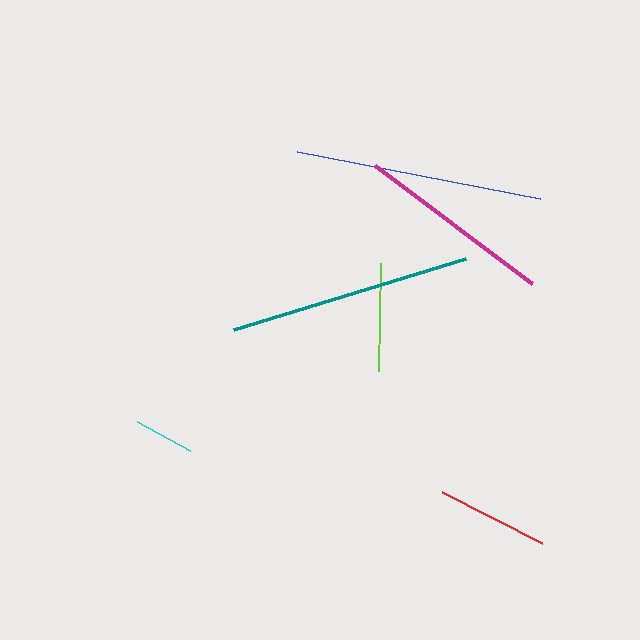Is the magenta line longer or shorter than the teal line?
The teal line is longer than the magenta line.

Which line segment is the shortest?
The cyan line is the shortest at approximately 61 pixels.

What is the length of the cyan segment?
The cyan segment is approximately 61 pixels long.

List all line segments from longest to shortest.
From longest to shortest: blue, teal, magenta, red, lime, cyan.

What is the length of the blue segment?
The blue segment is approximately 247 pixels long.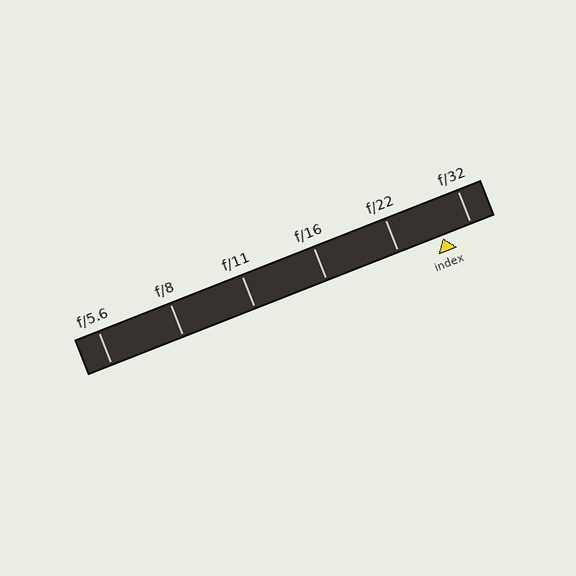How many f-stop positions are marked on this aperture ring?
There are 6 f-stop positions marked.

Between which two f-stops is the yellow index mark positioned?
The index mark is between f/22 and f/32.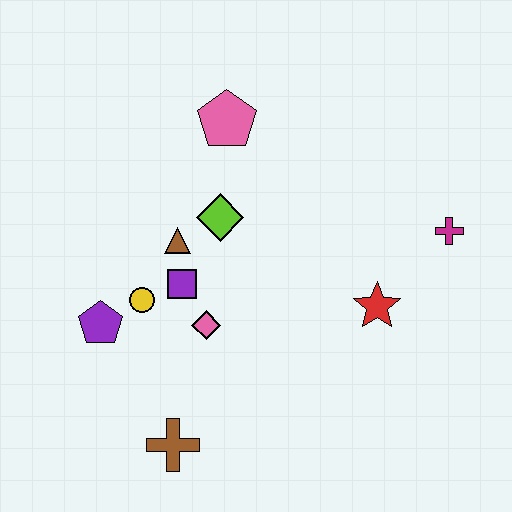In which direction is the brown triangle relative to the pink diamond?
The brown triangle is above the pink diamond.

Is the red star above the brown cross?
Yes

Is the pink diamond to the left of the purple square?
No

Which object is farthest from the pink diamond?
The magenta cross is farthest from the pink diamond.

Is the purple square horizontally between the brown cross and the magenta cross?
Yes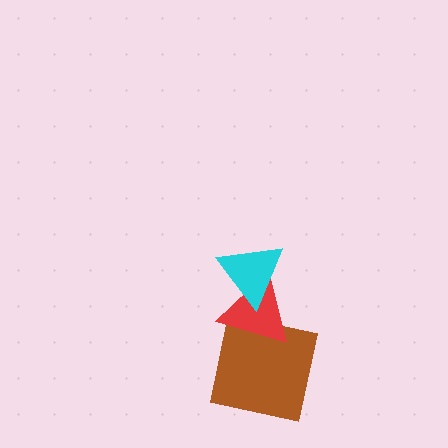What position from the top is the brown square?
The brown square is 3rd from the top.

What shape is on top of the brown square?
The red triangle is on top of the brown square.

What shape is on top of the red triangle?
The cyan triangle is on top of the red triangle.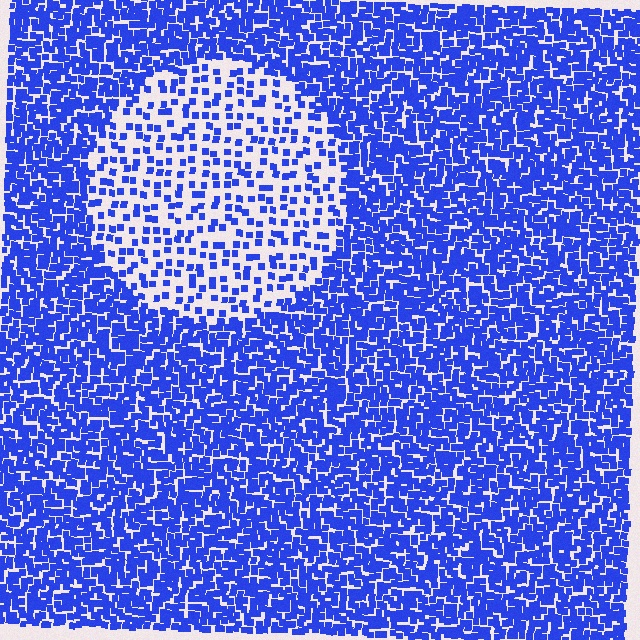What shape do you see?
I see a circle.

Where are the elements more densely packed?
The elements are more densely packed outside the circle boundary.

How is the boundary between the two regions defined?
The boundary is defined by a change in element density (approximately 2.7x ratio). All elements are the same color, size, and shape.